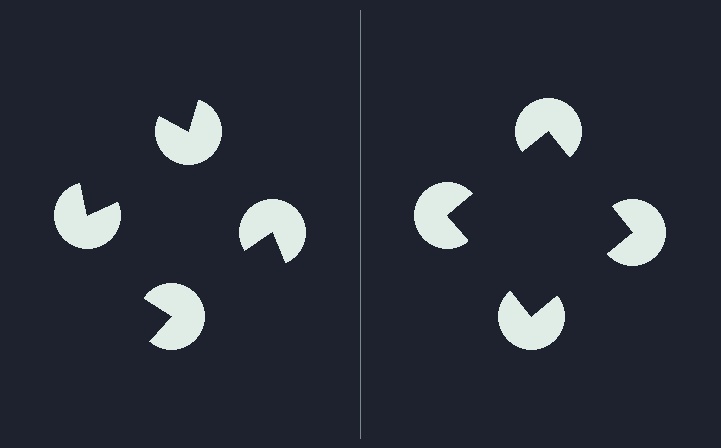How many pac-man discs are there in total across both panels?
8 — 4 on each side.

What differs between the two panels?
The pac-man discs are positioned identically on both sides; only the wedge orientations differ. On the right they align to a square; on the left they are misaligned.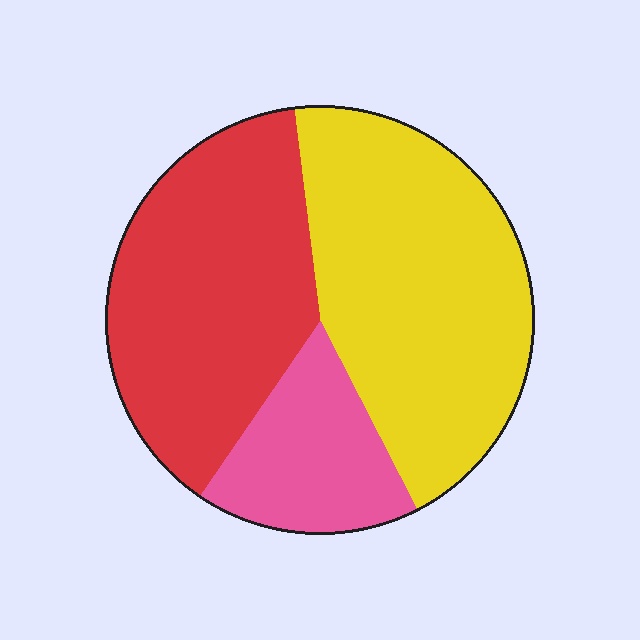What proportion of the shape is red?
Red takes up about three eighths (3/8) of the shape.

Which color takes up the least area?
Pink, at roughly 15%.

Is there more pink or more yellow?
Yellow.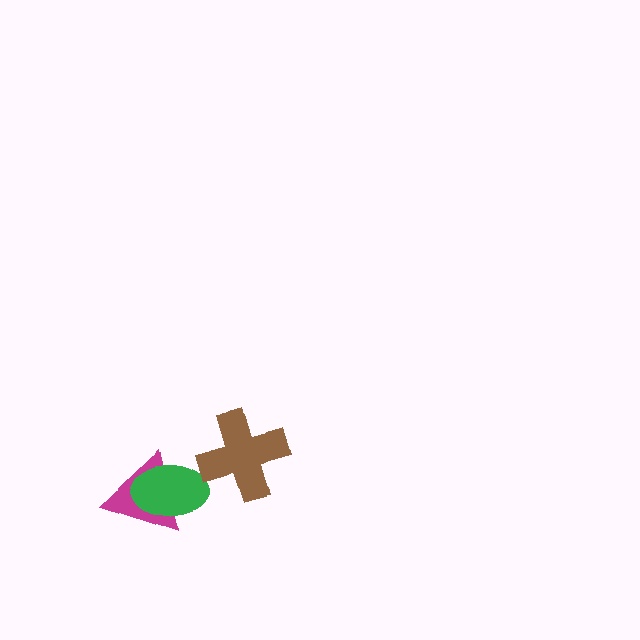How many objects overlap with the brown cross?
0 objects overlap with the brown cross.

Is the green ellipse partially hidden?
No, no other shape covers it.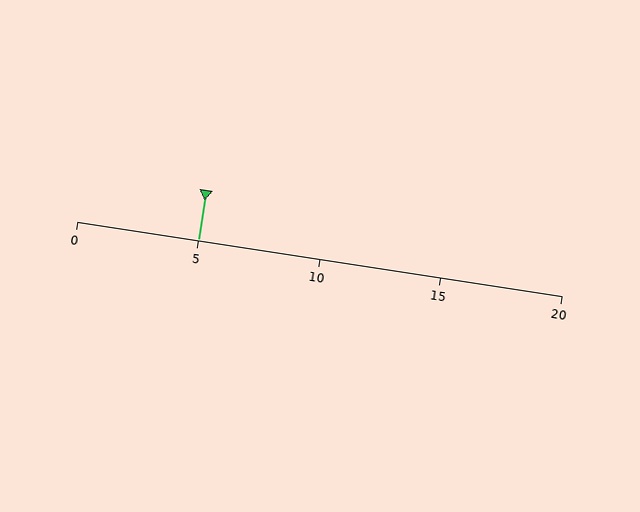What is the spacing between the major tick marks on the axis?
The major ticks are spaced 5 apart.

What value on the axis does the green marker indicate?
The marker indicates approximately 5.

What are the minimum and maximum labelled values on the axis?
The axis runs from 0 to 20.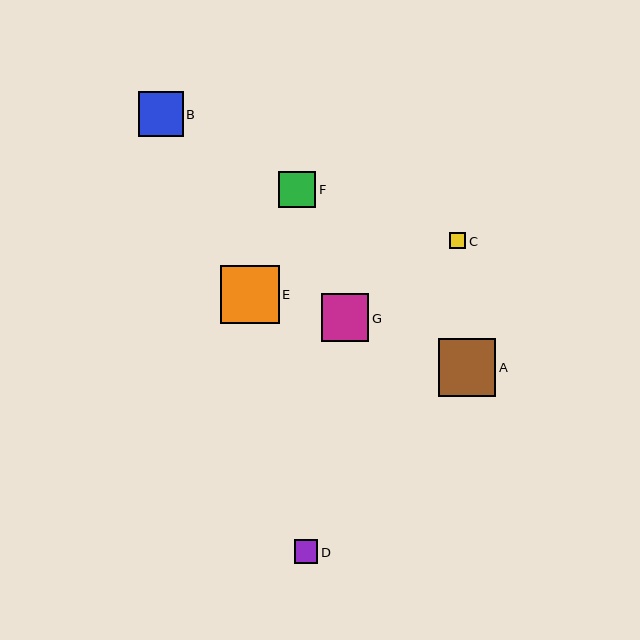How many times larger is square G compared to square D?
Square G is approximately 2.0 times the size of square D.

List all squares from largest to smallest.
From largest to smallest: E, A, G, B, F, D, C.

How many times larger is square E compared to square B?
Square E is approximately 1.3 times the size of square B.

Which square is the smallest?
Square C is the smallest with a size of approximately 16 pixels.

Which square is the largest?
Square E is the largest with a size of approximately 59 pixels.